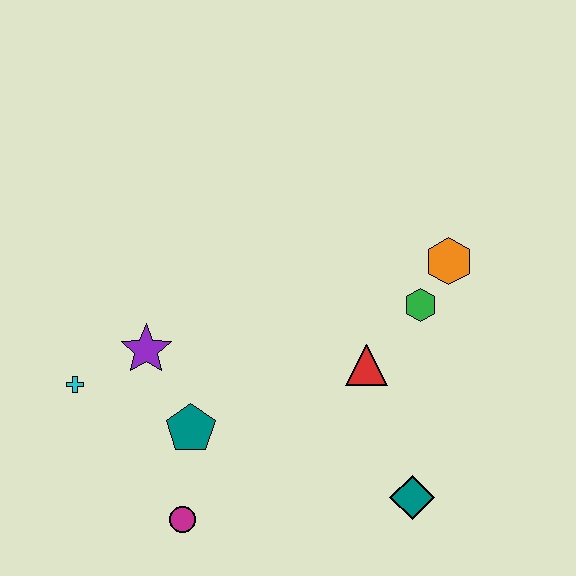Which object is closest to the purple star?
The cyan cross is closest to the purple star.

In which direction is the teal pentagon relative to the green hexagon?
The teal pentagon is to the left of the green hexagon.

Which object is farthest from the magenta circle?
The orange hexagon is farthest from the magenta circle.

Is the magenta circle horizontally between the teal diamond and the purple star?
Yes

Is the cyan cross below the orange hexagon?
Yes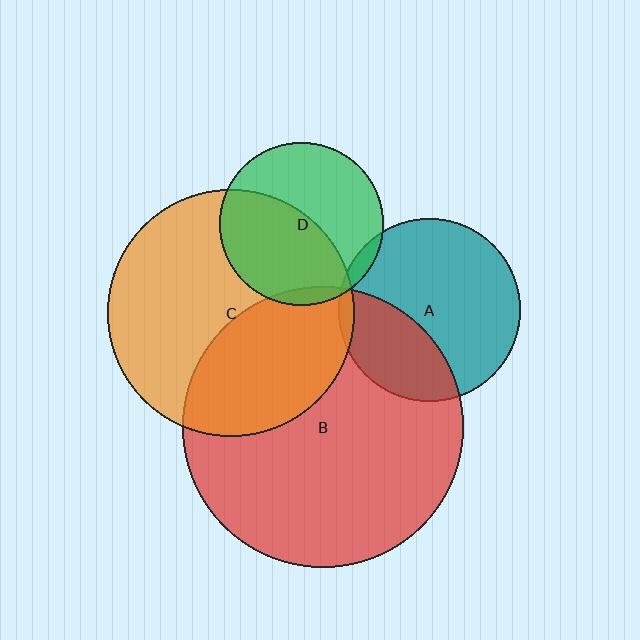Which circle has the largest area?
Circle B (red).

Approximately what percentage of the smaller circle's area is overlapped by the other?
Approximately 5%.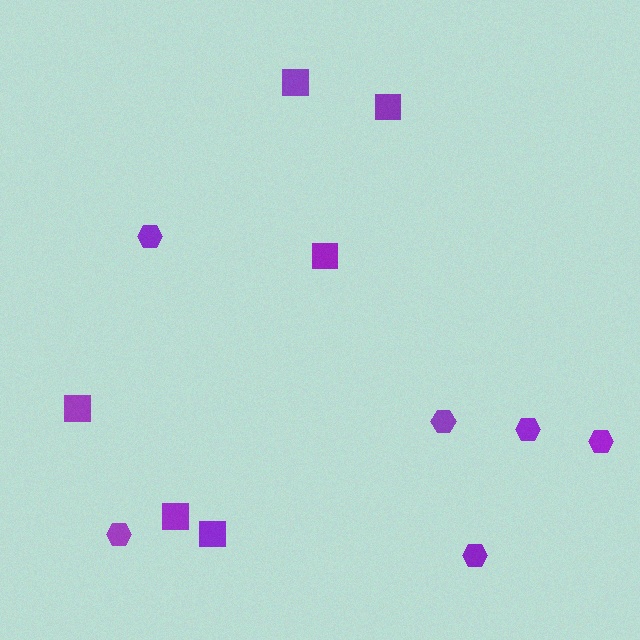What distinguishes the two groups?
There are 2 groups: one group of hexagons (6) and one group of squares (6).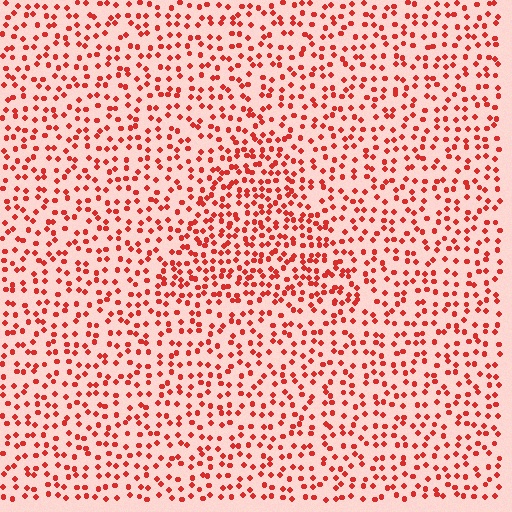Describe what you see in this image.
The image contains small red elements arranged at two different densities. A triangle-shaped region is visible where the elements are more densely packed than the surrounding area.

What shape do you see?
I see a triangle.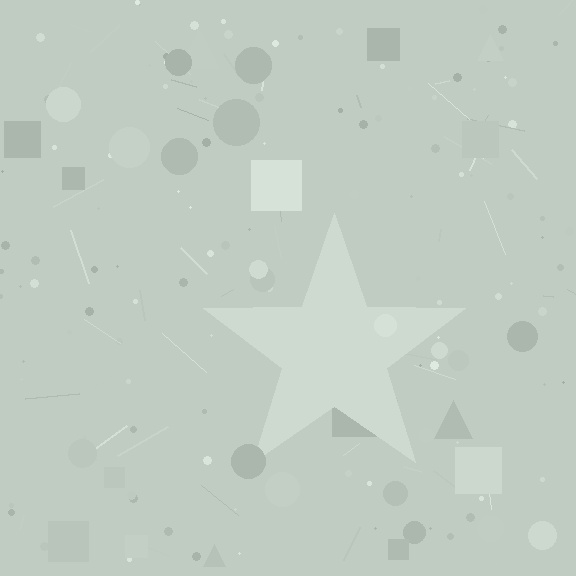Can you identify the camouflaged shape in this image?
The camouflaged shape is a star.